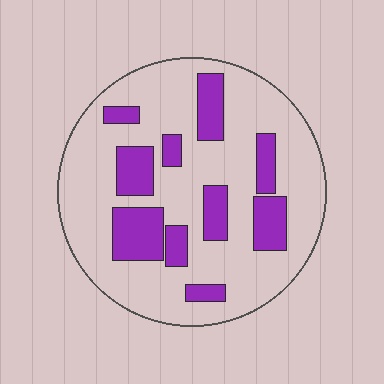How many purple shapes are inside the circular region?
10.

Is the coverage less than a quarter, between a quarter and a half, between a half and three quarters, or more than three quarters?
Less than a quarter.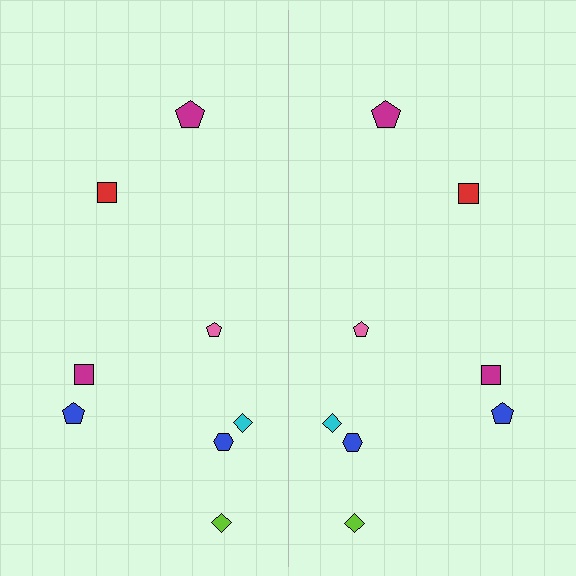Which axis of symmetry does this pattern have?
The pattern has a vertical axis of symmetry running through the center of the image.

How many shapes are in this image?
There are 16 shapes in this image.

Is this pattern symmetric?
Yes, this pattern has bilateral (reflection) symmetry.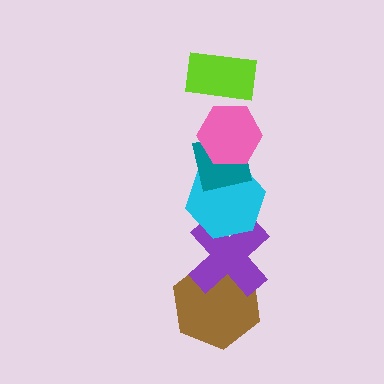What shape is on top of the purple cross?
The cyan hexagon is on top of the purple cross.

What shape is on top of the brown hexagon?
The purple cross is on top of the brown hexagon.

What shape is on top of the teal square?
The pink hexagon is on top of the teal square.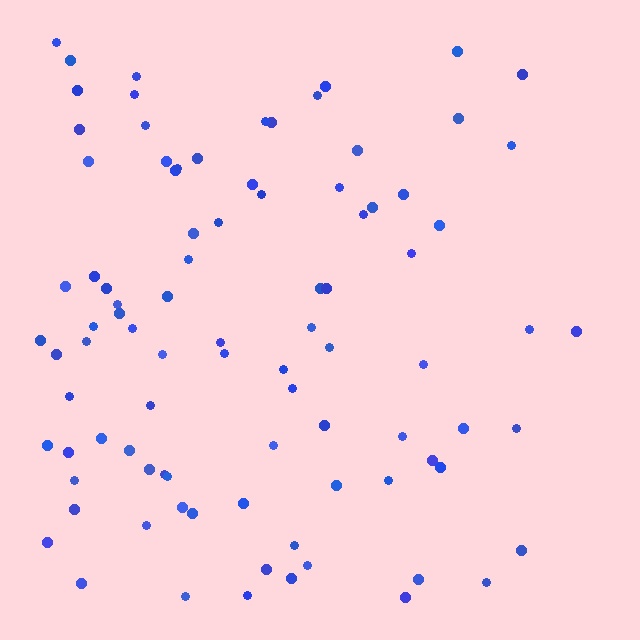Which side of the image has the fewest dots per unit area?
The right.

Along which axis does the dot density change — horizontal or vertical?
Horizontal.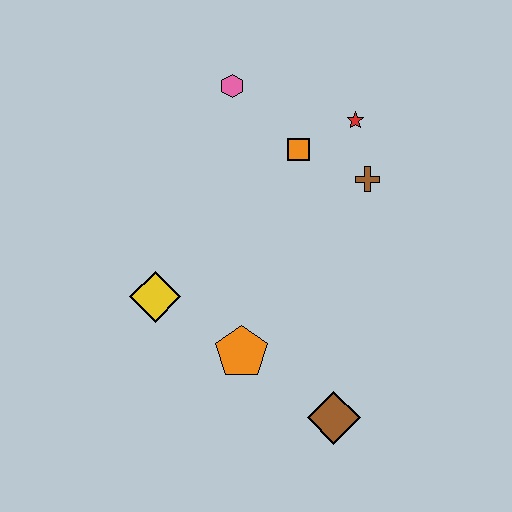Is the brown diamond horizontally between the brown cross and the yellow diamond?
Yes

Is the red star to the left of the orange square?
No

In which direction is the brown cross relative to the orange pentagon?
The brown cross is above the orange pentagon.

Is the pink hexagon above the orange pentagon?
Yes